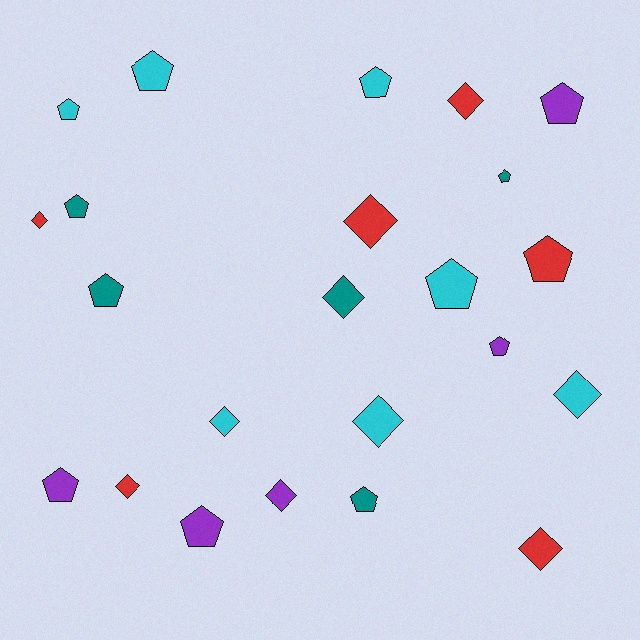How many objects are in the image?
There are 23 objects.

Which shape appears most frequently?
Pentagon, with 13 objects.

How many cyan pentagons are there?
There are 4 cyan pentagons.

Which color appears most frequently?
Cyan, with 7 objects.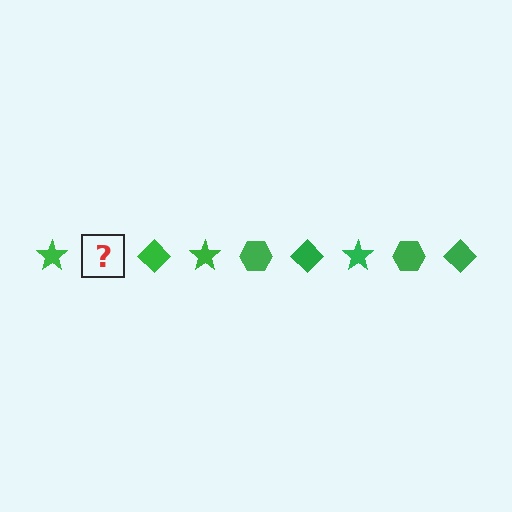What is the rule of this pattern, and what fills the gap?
The rule is that the pattern cycles through star, hexagon, diamond shapes in green. The gap should be filled with a green hexagon.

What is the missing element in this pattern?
The missing element is a green hexagon.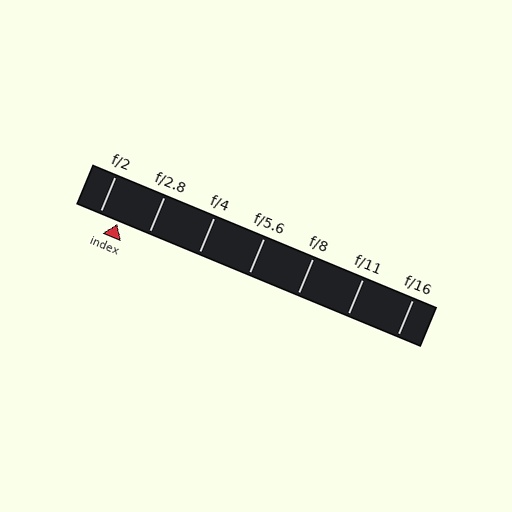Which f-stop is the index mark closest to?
The index mark is closest to f/2.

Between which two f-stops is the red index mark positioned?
The index mark is between f/2 and f/2.8.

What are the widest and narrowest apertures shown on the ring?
The widest aperture shown is f/2 and the narrowest is f/16.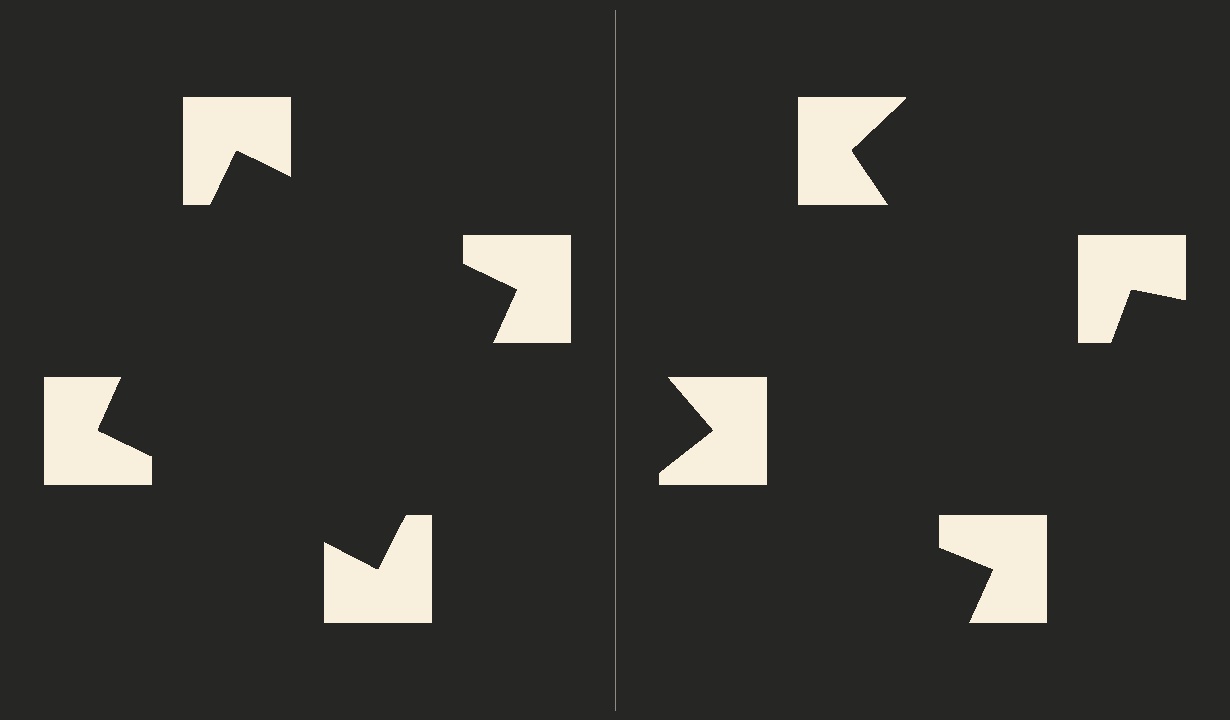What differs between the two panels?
The notched squares are positioned identically on both sides; only the wedge orientations differ. On the left they align to a square; on the right they are misaligned.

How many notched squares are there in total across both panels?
8 — 4 on each side.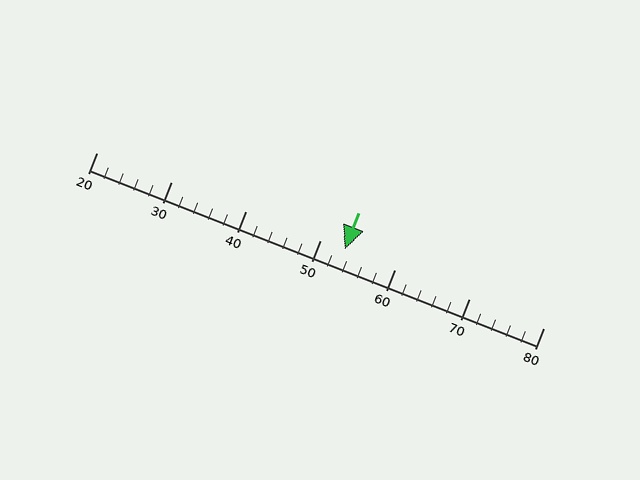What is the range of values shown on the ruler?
The ruler shows values from 20 to 80.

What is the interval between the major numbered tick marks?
The major tick marks are spaced 10 units apart.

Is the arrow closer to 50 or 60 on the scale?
The arrow is closer to 50.